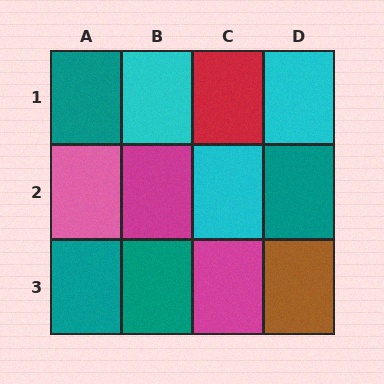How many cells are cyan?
3 cells are cyan.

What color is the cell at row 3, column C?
Magenta.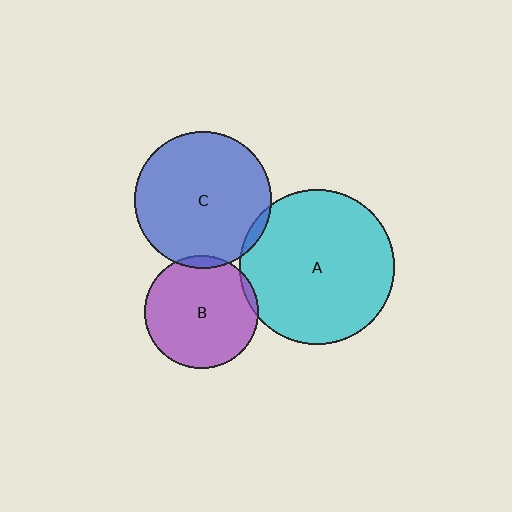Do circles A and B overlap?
Yes.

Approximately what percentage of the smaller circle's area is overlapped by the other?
Approximately 5%.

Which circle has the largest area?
Circle A (cyan).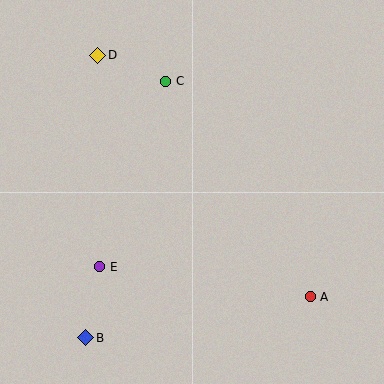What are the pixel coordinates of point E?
Point E is at (99, 267).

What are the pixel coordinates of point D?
Point D is at (98, 55).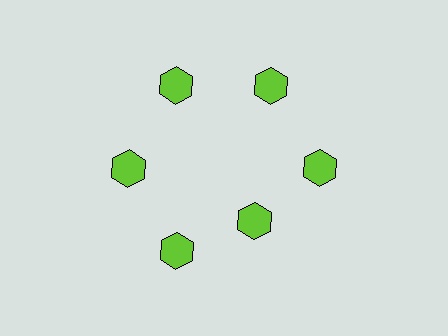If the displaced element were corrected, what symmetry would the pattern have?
It would have 6-fold rotational symmetry — the pattern would map onto itself every 60 degrees.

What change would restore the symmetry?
The symmetry would be restored by moving it outward, back onto the ring so that all 6 hexagons sit at equal angles and equal distance from the center.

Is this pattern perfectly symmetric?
No. The 6 lime hexagons are arranged in a ring, but one element near the 5 o'clock position is pulled inward toward the center, breaking the 6-fold rotational symmetry.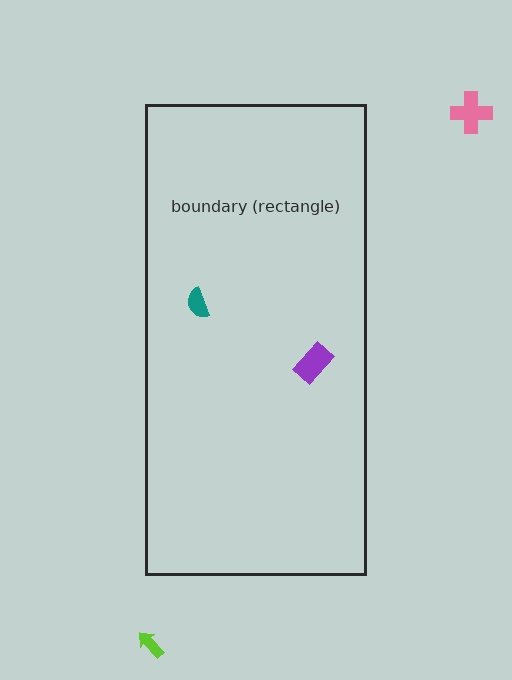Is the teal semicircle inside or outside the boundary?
Inside.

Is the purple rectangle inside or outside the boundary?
Inside.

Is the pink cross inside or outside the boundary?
Outside.